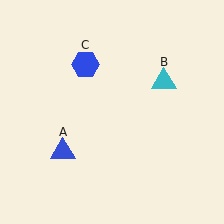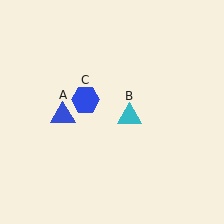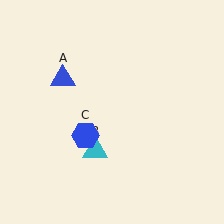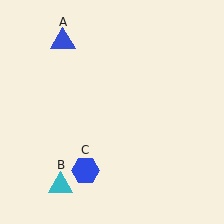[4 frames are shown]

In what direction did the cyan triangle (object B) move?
The cyan triangle (object B) moved down and to the left.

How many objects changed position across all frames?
3 objects changed position: blue triangle (object A), cyan triangle (object B), blue hexagon (object C).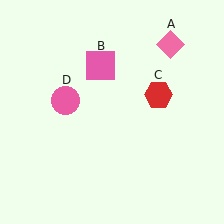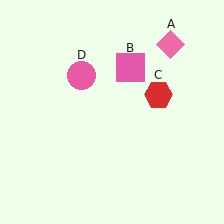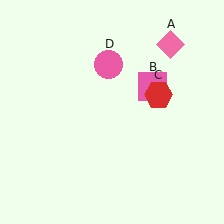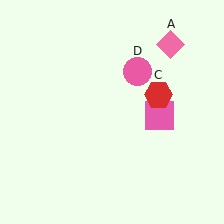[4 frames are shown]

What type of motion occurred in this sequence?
The pink square (object B), pink circle (object D) rotated clockwise around the center of the scene.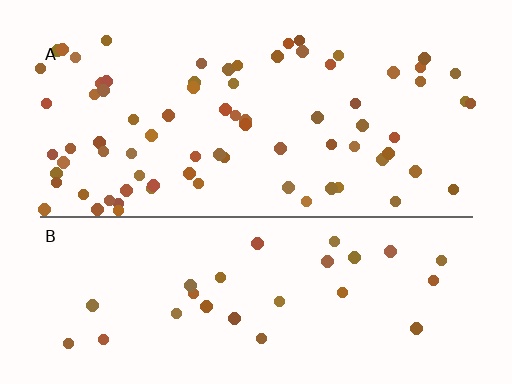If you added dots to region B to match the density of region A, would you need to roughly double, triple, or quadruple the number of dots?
Approximately triple.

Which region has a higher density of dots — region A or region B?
A (the top).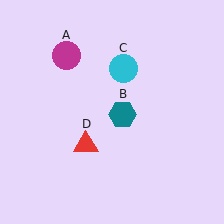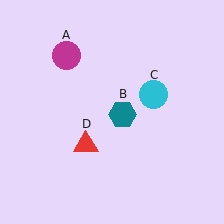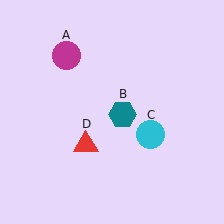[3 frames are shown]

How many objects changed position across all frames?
1 object changed position: cyan circle (object C).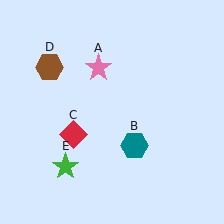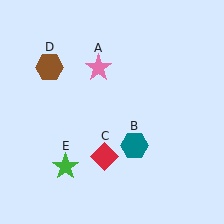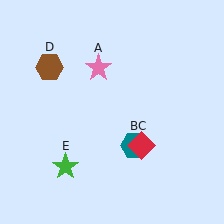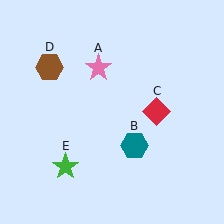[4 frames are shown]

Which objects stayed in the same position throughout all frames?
Pink star (object A) and teal hexagon (object B) and brown hexagon (object D) and green star (object E) remained stationary.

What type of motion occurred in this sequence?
The red diamond (object C) rotated counterclockwise around the center of the scene.